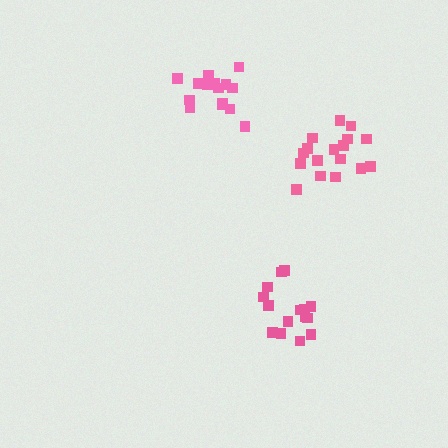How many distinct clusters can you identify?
There are 3 distinct clusters.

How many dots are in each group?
Group 1: 16 dots, Group 2: 17 dots, Group 3: 15 dots (48 total).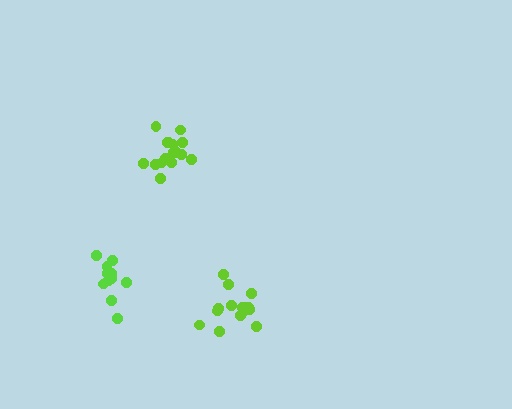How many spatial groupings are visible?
There are 3 spatial groupings.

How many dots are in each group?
Group 1: 17 dots, Group 2: 15 dots, Group 3: 11 dots (43 total).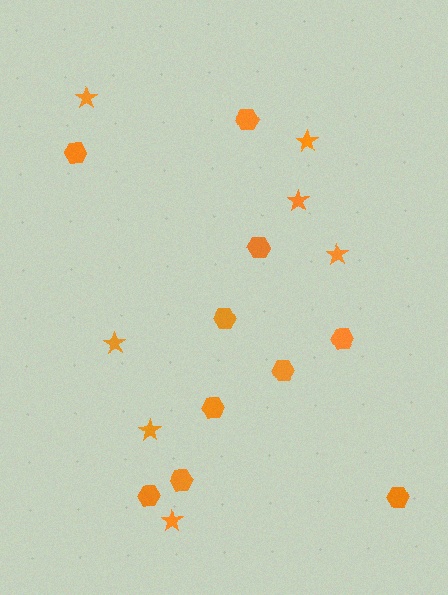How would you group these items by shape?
There are 2 groups: one group of hexagons (10) and one group of stars (7).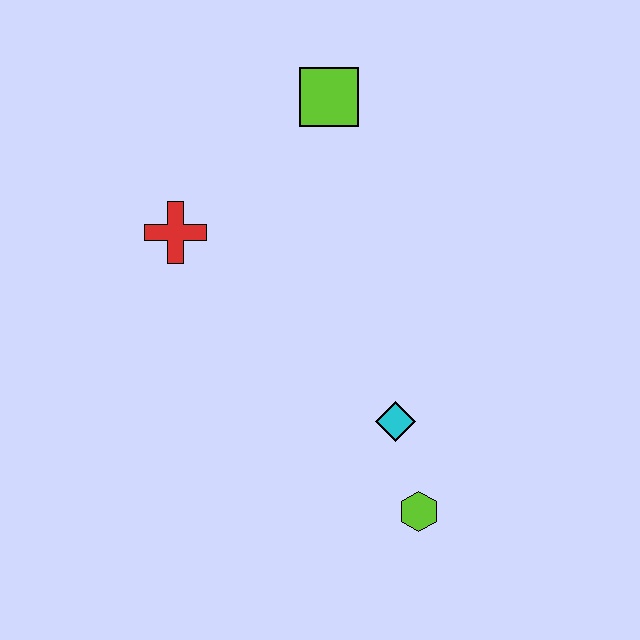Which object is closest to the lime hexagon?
The cyan diamond is closest to the lime hexagon.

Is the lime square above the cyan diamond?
Yes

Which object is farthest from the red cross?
The lime hexagon is farthest from the red cross.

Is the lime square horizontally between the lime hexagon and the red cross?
Yes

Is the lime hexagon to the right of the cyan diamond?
Yes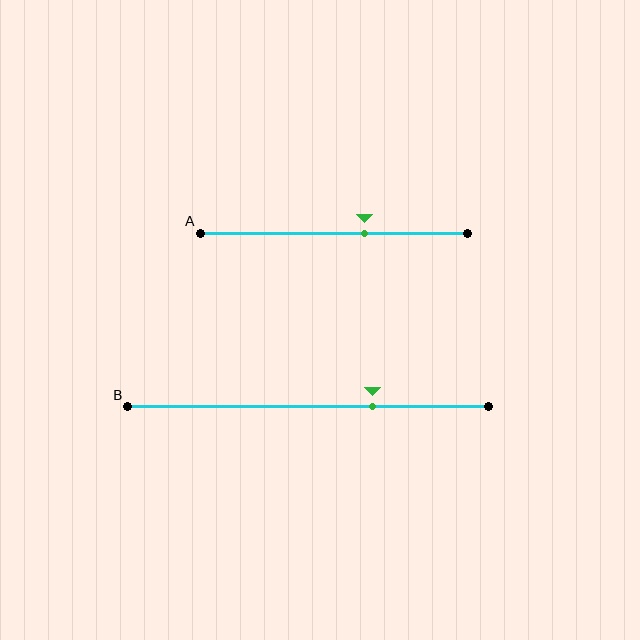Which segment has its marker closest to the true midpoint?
Segment A has its marker closest to the true midpoint.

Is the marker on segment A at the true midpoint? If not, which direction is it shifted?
No, the marker on segment A is shifted to the right by about 11% of the segment length.